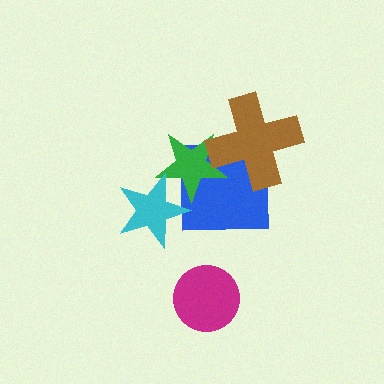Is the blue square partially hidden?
Yes, it is partially covered by another shape.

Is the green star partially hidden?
Yes, it is partially covered by another shape.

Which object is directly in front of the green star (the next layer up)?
The cyan star is directly in front of the green star.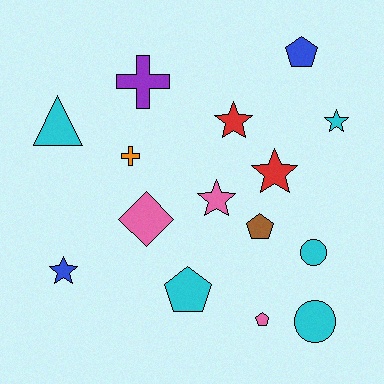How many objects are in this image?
There are 15 objects.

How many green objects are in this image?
There are no green objects.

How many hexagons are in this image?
There are no hexagons.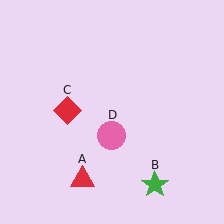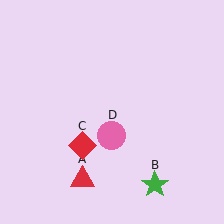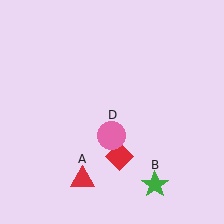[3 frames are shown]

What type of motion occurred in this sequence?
The red diamond (object C) rotated counterclockwise around the center of the scene.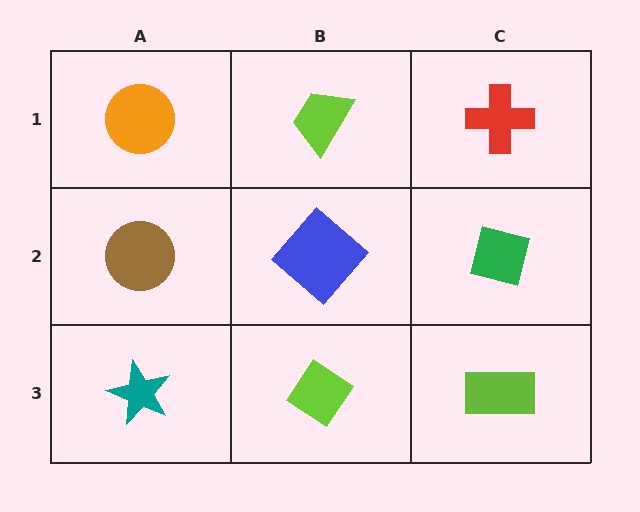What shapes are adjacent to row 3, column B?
A blue diamond (row 2, column B), a teal star (row 3, column A), a lime rectangle (row 3, column C).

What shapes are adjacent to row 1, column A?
A brown circle (row 2, column A), a lime trapezoid (row 1, column B).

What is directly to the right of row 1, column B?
A red cross.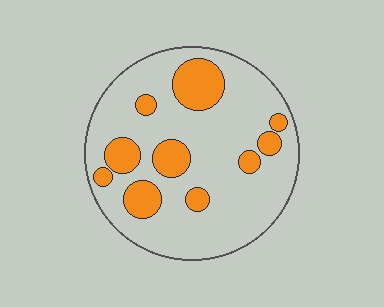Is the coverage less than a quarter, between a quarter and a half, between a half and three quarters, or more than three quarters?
Less than a quarter.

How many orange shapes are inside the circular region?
10.